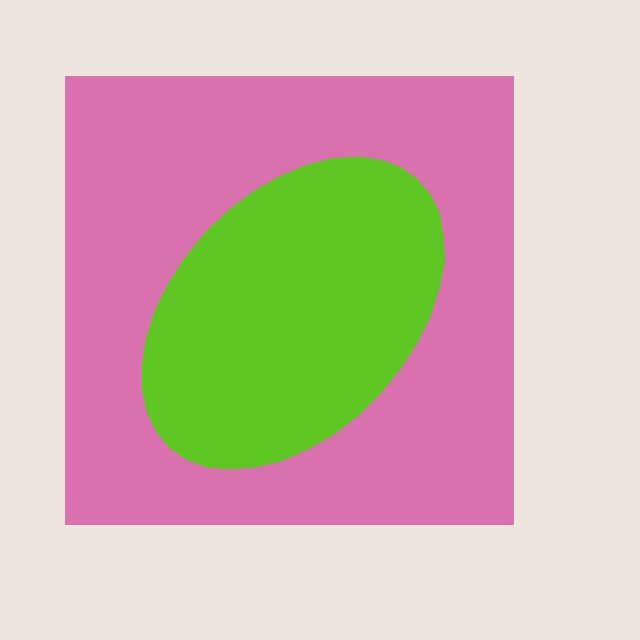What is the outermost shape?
The pink square.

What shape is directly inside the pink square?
The lime ellipse.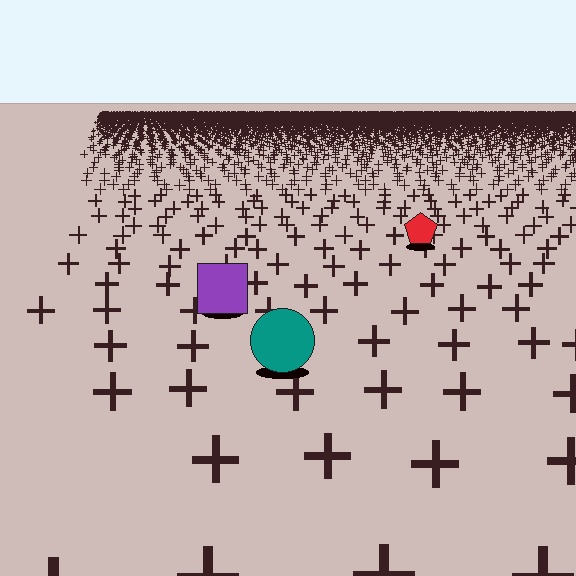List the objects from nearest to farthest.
From nearest to farthest: the teal circle, the purple square, the red pentagon.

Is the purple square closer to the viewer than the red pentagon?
Yes. The purple square is closer — you can tell from the texture gradient: the ground texture is coarser near it.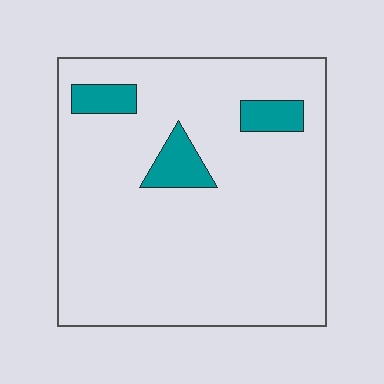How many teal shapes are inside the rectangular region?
3.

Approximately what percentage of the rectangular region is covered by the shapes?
Approximately 10%.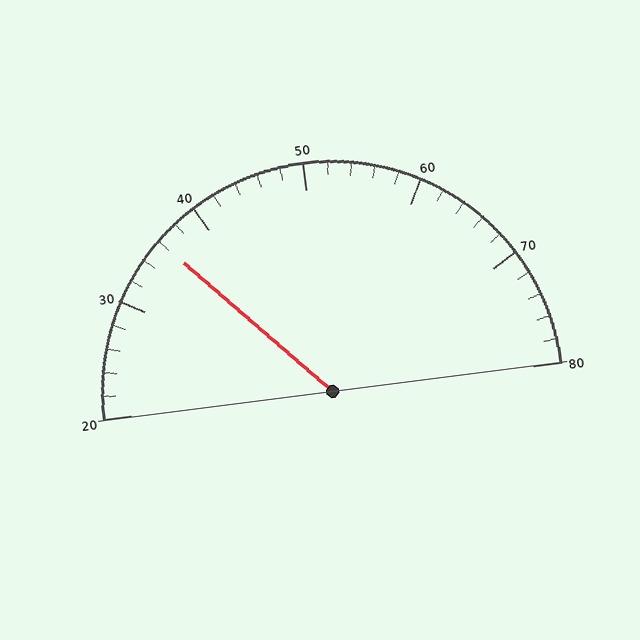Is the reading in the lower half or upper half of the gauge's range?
The reading is in the lower half of the range (20 to 80).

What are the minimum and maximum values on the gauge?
The gauge ranges from 20 to 80.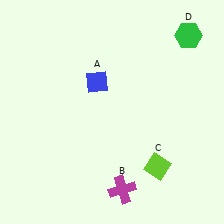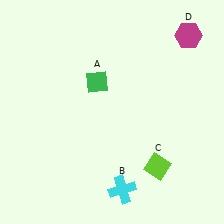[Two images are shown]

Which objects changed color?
A changed from blue to green. B changed from magenta to cyan. D changed from green to magenta.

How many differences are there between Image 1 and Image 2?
There are 3 differences between the two images.